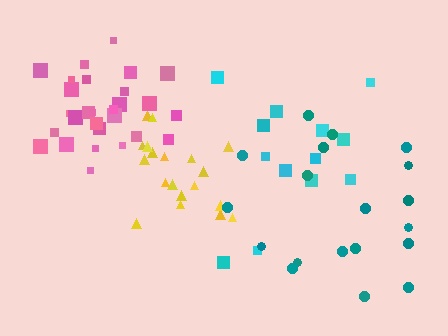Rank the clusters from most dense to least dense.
pink, yellow, teal, cyan.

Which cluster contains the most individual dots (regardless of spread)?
Pink (28).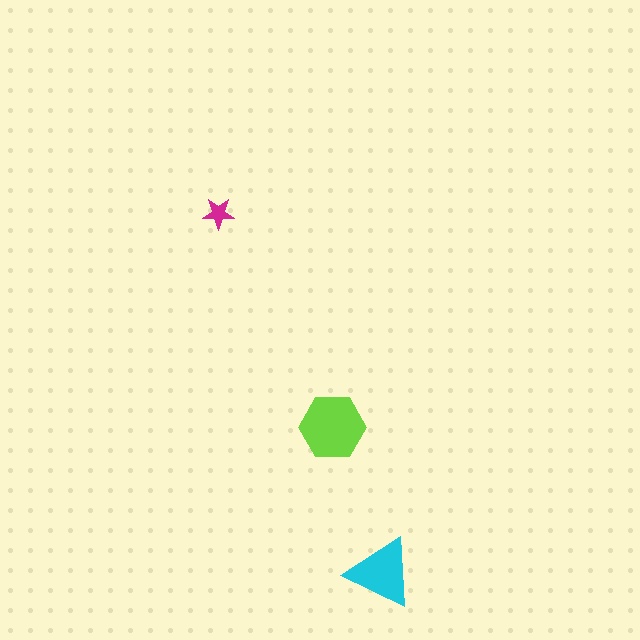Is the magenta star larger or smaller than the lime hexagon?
Smaller.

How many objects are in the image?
There are 3 objects in the image.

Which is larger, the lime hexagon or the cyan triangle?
The lime hexagon.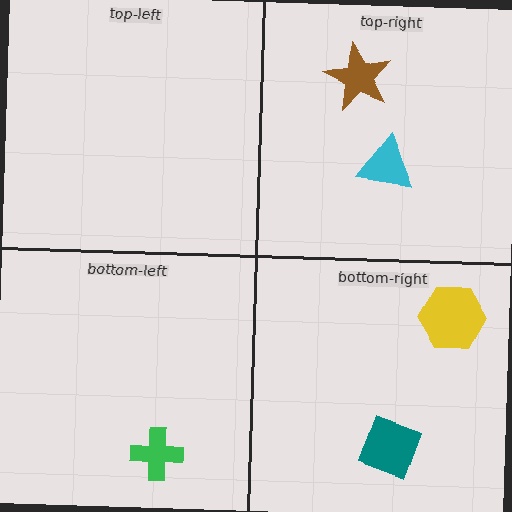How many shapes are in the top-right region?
2.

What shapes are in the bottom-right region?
The teal diamond, the yellow hexagon.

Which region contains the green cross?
The bottom-left region.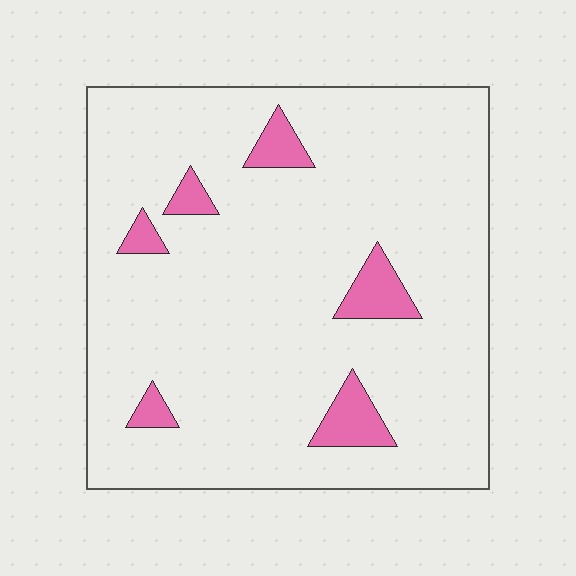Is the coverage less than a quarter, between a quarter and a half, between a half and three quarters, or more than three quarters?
Less than a quarter.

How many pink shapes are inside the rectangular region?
6.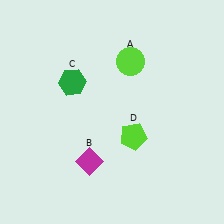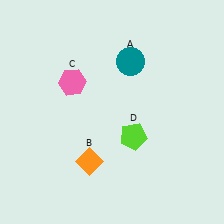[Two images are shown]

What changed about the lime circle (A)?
In Image 1, A is lime. In Image 2, it changed to teal.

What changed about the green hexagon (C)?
In Image 1, C is green. In Image 2, it changed to pink.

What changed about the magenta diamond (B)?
In Image 1, B is magenta. In Image 2, it changed to orange.